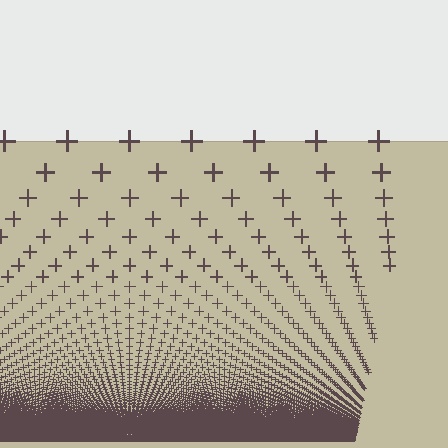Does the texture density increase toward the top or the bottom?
Density increases toward the bottom.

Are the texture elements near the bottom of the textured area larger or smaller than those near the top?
Smaller. The gradient is inverted — elements near the bottom are smaller and denser.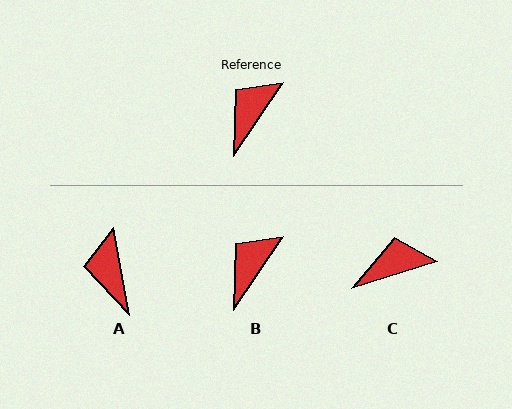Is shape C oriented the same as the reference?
No, it is off by about 39 degrees.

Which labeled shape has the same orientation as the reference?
B.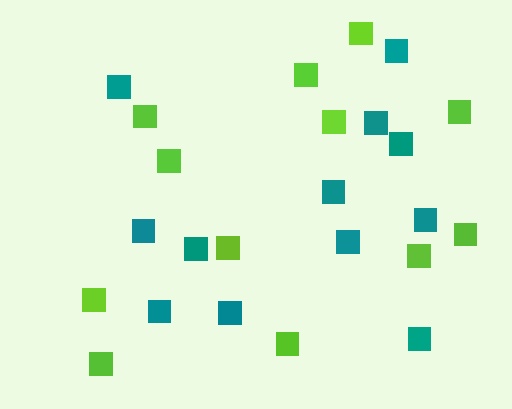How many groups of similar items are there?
There are 2 groups: one group of teal squares (12) and one group of lime squares (12).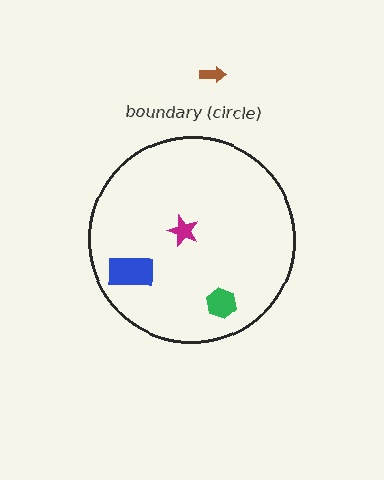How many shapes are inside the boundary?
3 inside, 1 outside.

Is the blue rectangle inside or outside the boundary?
Inside.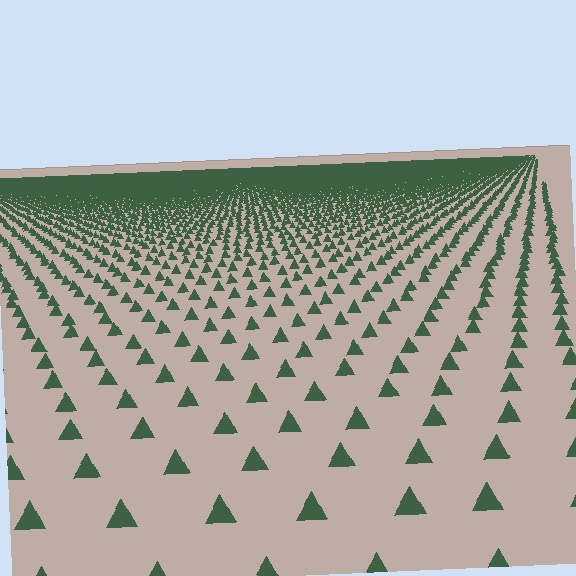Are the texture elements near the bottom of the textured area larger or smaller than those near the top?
Larger. Near the bottom, elements are closer to the viewer and appear at a bigger on-screen size.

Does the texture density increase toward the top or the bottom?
Density increases toward the top.